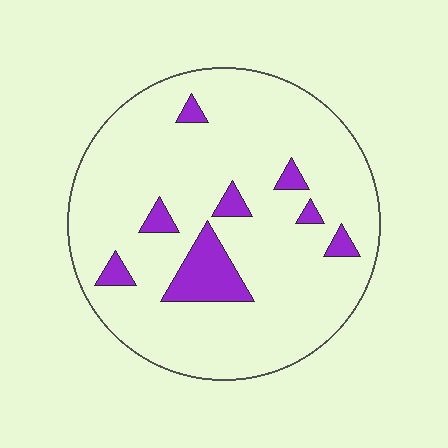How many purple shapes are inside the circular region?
8.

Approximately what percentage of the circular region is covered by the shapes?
Approximately 10%.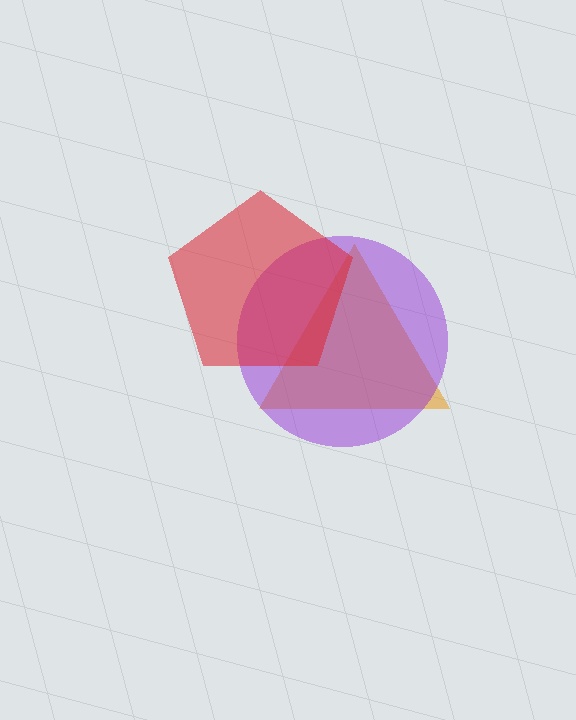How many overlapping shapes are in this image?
There are 3 overlapping shapes in the image.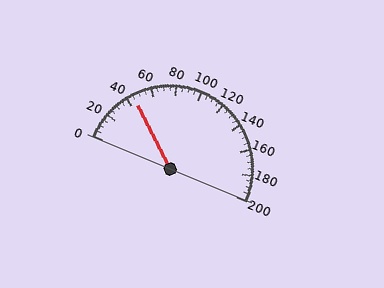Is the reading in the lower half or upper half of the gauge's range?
The reading is in the lower half of the range (0 to 200).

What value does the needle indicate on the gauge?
The needle indicates approximately 45.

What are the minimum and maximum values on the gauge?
The gauge ranges from 0 to 200.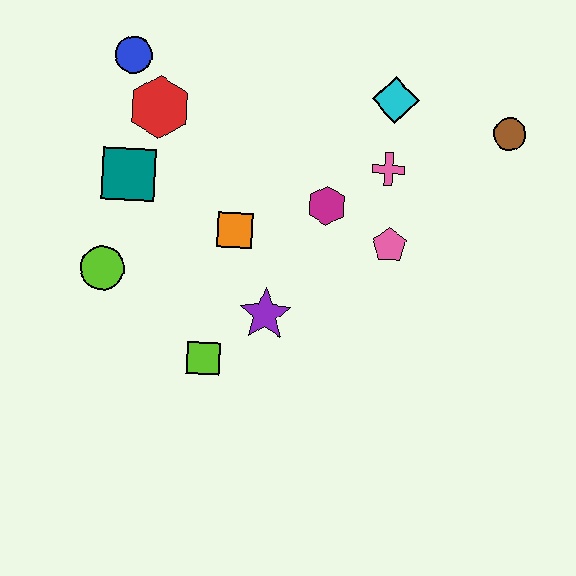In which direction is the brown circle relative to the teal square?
The brown circle is to the right of the teal square.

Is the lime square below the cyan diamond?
Yes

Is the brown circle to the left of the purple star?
No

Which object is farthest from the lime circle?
The brown circle is farthest from the lime circle.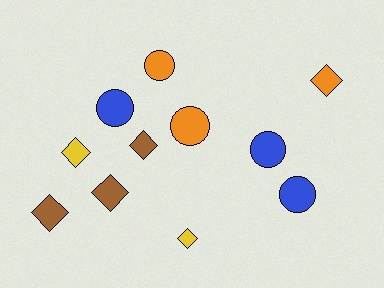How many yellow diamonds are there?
There are 2 yellow diamonds.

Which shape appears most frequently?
Diamond, with 6 objects.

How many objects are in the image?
There are 11 objects.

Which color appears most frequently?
Blue, with 3 objects.